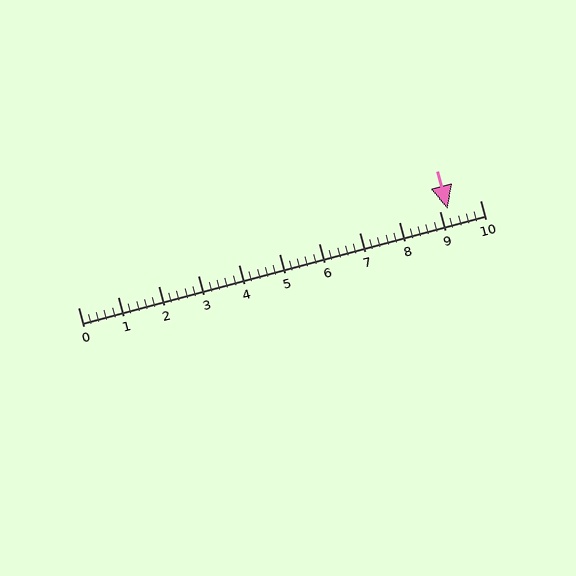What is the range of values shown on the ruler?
The ruler shows values from 0 to 10.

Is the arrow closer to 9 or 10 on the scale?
The arrow is closer to 9.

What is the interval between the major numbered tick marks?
The major tick marks are spaced 1 units apart.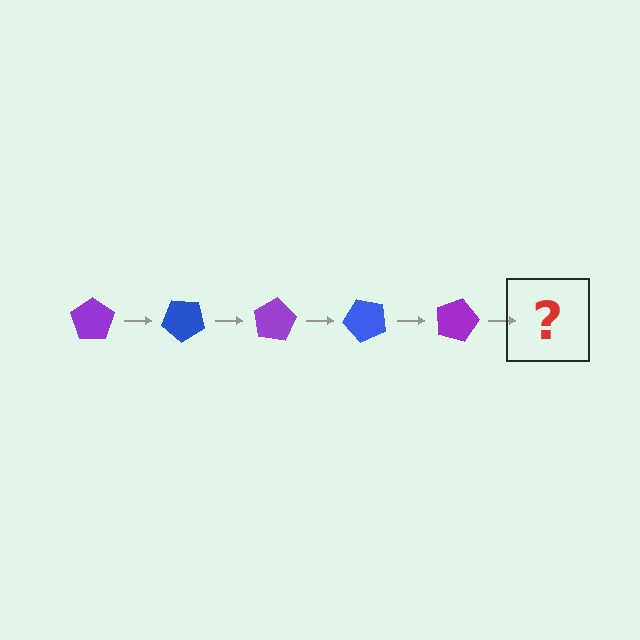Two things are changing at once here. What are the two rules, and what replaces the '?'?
The two rules are that it rotates 40 degrees each step and the color cycles through purple and blue. The '?' should be a blue pentagon, rotated 200 degrees from the start.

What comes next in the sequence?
The next element should be a blue pentagon, rotated 200 degrees from the start.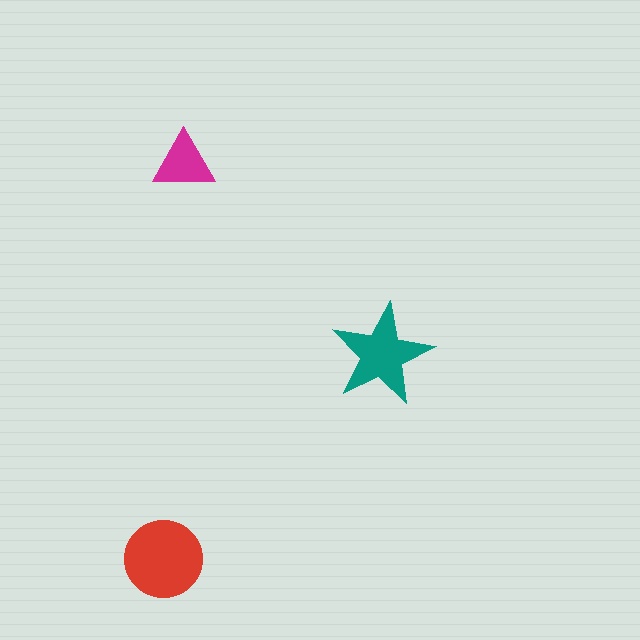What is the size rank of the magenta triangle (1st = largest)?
3rd.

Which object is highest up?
The magenta triangle is topmost.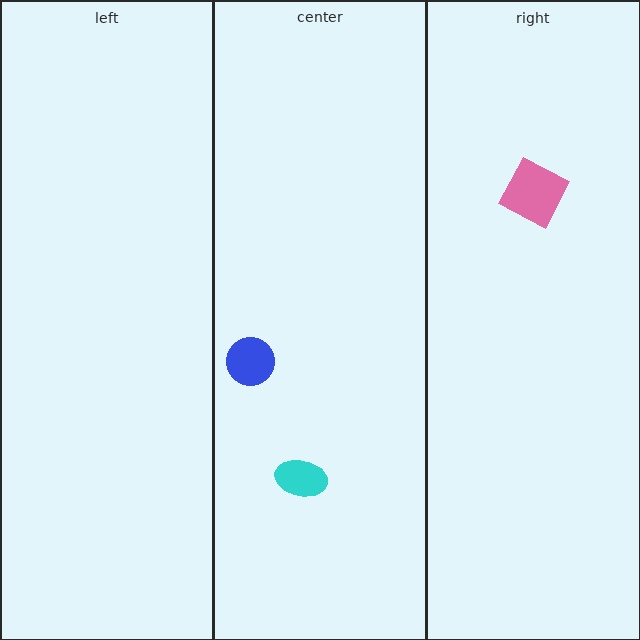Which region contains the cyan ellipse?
The center region.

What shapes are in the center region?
The blue circle, the cyan ellipse.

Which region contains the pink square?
The right region.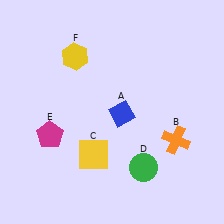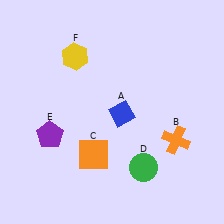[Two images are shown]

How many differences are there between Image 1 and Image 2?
There are 2 differences between the two images.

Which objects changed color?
C changed from yellow to orange. E changed from magenta to purple.